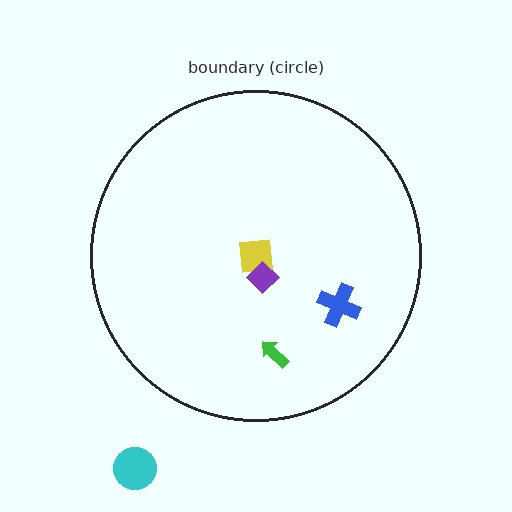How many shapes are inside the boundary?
4 inside, 1 outside.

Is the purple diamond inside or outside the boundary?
Inside.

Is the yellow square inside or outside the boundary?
Inside.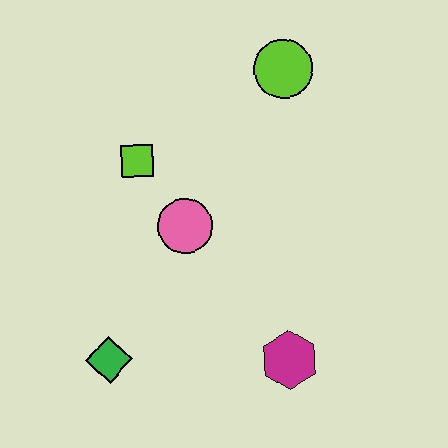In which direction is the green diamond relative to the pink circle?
The green diamond is below the pink circle.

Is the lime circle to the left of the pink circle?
No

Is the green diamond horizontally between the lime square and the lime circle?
No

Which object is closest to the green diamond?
The pink circle is closest to the green diamond.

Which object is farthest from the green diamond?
The lime circle is farthest from the green diamond.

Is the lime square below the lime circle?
Yes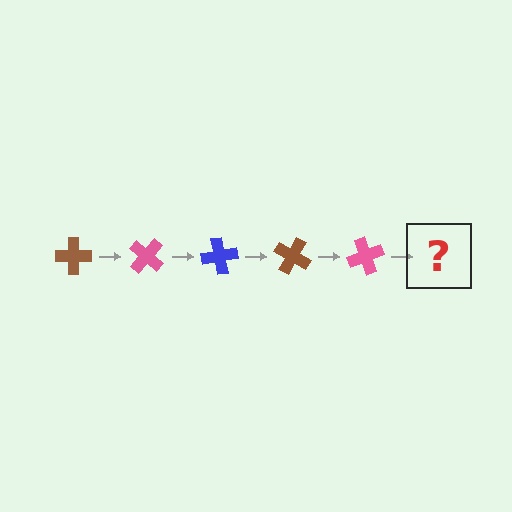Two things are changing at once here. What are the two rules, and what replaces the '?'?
The two rules are that it rotates 40 degrees each step and the color cycles through brown, pink, and blue. The '?' should be a blue cross, rotated 200 degrees from the start.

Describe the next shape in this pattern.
It should be a blue cross, rotated 200 degrees from the start.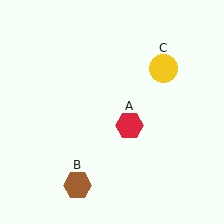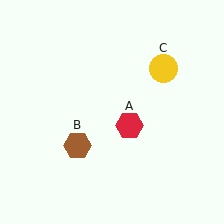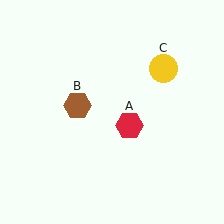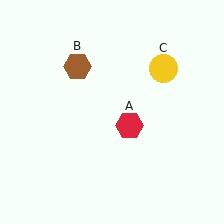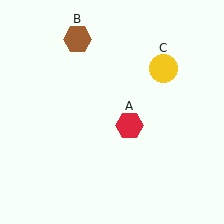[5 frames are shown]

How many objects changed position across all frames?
1 object changed position: brown hexagon (object B).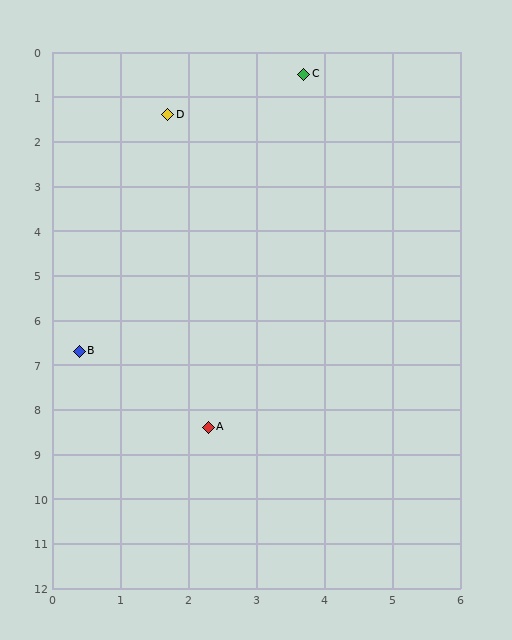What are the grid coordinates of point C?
Point C is at approximately (3.7, 0.5).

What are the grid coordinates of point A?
Point A is at approximately (2.3, 8.4).